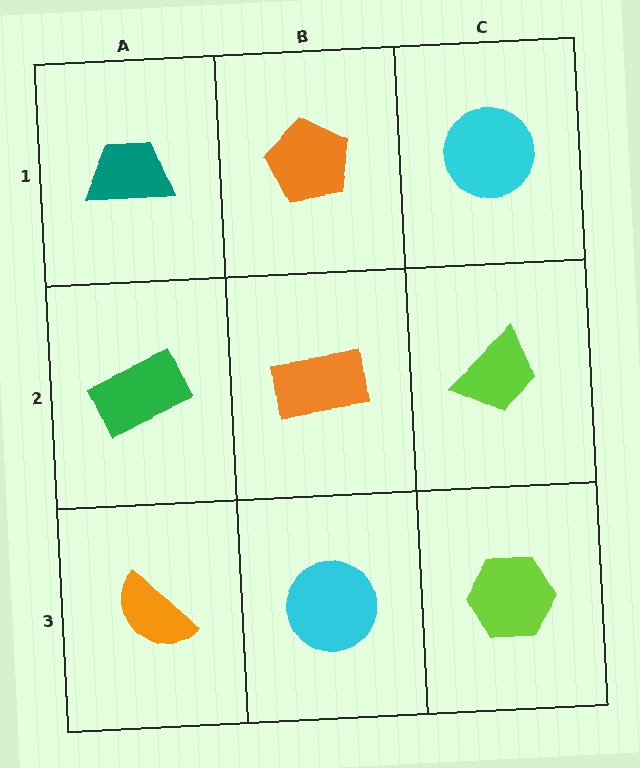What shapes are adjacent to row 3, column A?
A green rectangle (row 2, column A), a cyan circle (row 3, column B).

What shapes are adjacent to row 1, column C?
A lime trapezoid (row 2, column C), an orange pentagon (row 1, column B).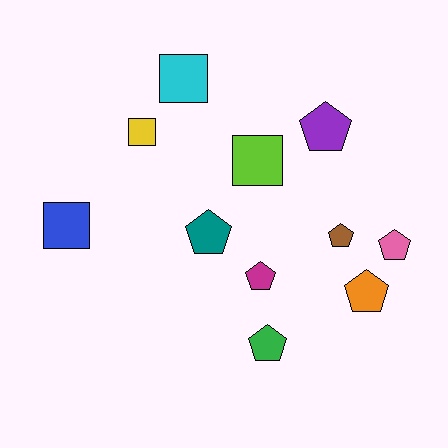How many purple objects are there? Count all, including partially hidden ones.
There is 1 purple object.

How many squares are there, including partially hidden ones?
There are 4 squares.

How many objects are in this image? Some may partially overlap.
There are 11 objects.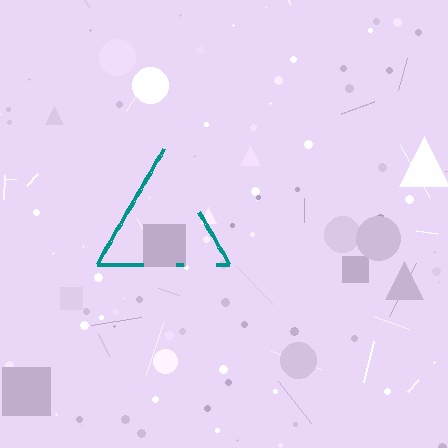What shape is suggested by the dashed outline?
The dashed outline suggests a triangle.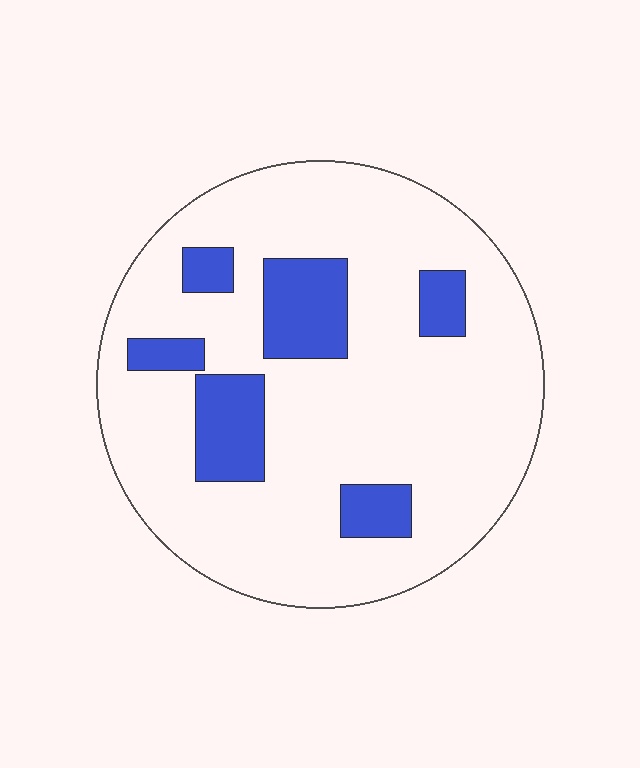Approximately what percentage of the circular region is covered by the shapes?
Approximately 20%.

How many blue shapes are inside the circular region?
6.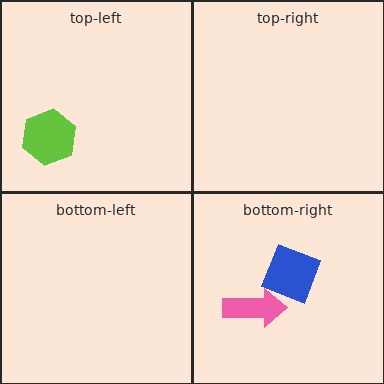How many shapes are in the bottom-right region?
2.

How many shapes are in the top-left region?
1.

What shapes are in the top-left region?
The lime hexagon.